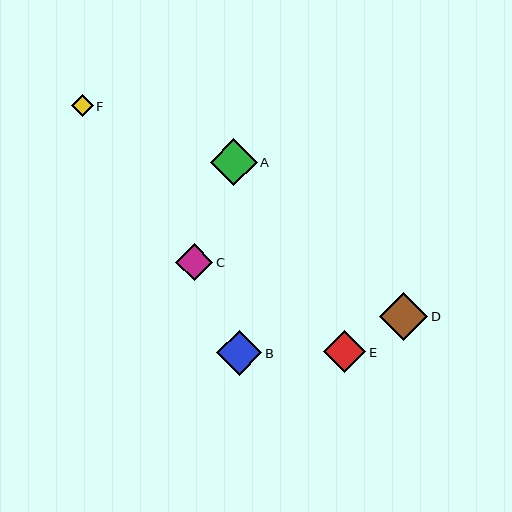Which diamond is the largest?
Diamond D is the largest with a size of approximately 48 pixels.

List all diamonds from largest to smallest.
From largest to smallest: D, A, B, E, C, F.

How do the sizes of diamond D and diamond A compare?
Diamond D and diamond A are approximately the same size.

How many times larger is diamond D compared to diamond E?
Diamond D is approximately 1.1 times the size of diamond E.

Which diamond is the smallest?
Diamond F is the smallest with a size of approximately 22 pixels.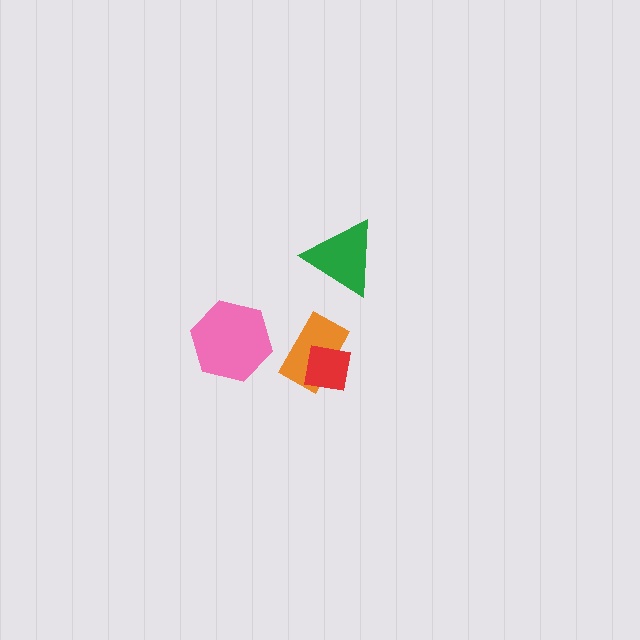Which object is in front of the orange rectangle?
The red square is in front of the orange rectangle.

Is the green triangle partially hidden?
No, no other shape covers it.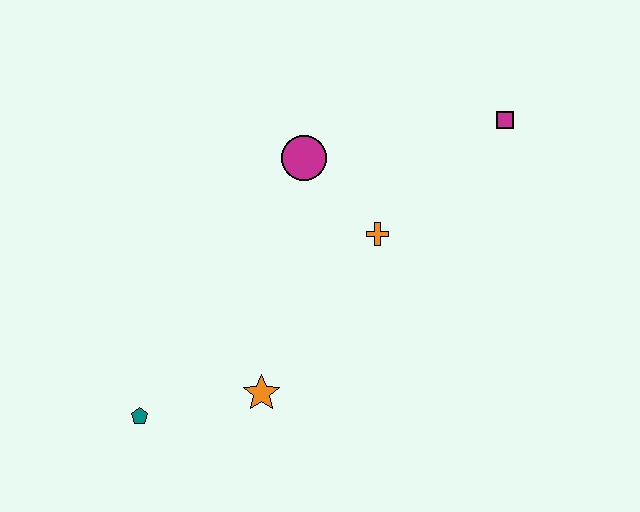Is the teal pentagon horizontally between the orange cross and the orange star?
No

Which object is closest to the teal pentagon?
The orange star is closest to the teal pentagon.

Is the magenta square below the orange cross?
No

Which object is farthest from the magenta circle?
The teal pentagon is farthest from the magenta circle.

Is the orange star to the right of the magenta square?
No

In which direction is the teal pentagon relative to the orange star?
The teal pentagon is to the left of the orange star.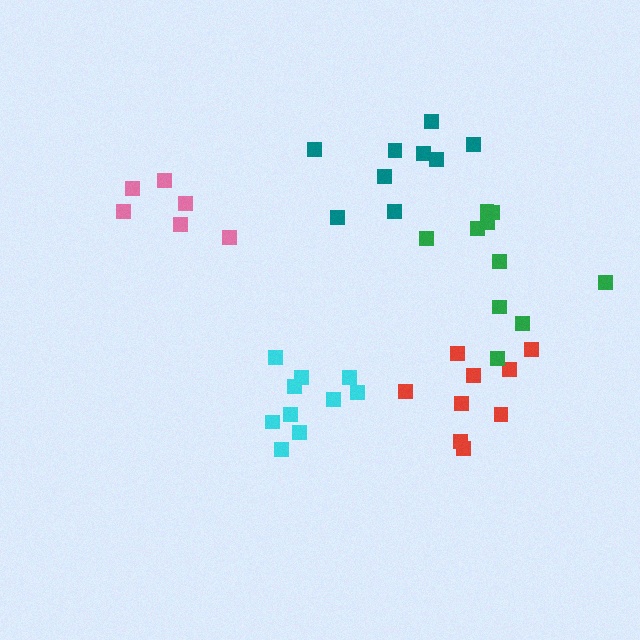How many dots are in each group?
Group 1: 9 dots, Group 2: 9 dots, Group 3: 10 dots, Group 4: 10 dots, Group 5: 6 dots (44 total).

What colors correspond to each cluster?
The clusters are colored: red, teal, green, cyan, pink.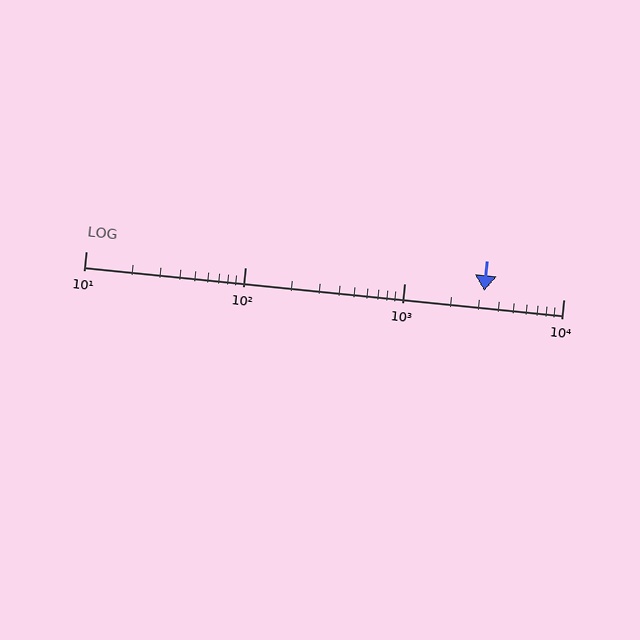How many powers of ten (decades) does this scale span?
The scale spans 3 decades, from 10 to 10000.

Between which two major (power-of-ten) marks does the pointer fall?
The pointer is between 1000 and 10000.